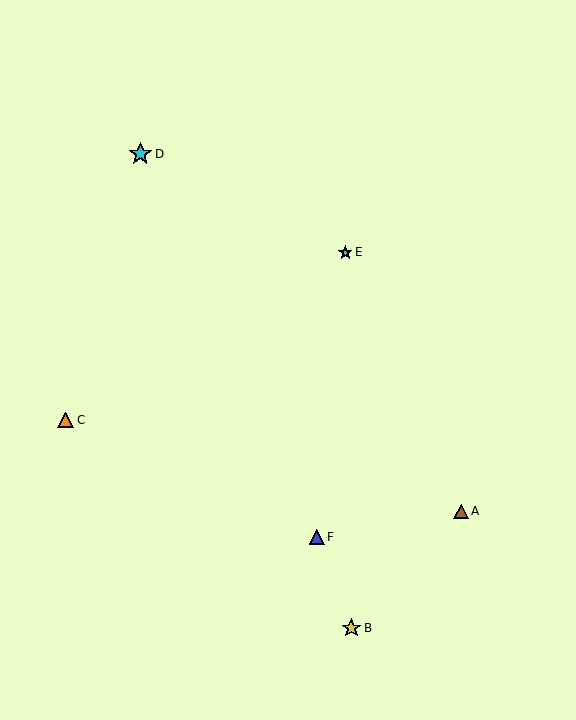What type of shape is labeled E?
Shape E is a cyan star.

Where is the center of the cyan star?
The center of the cyan star is at (345, 253).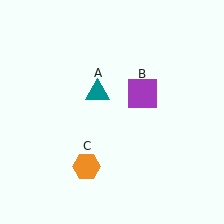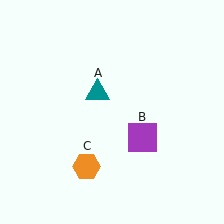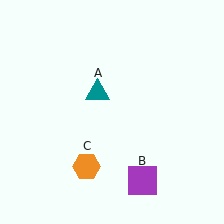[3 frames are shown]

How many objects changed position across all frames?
1 object changed position: purple square (object B).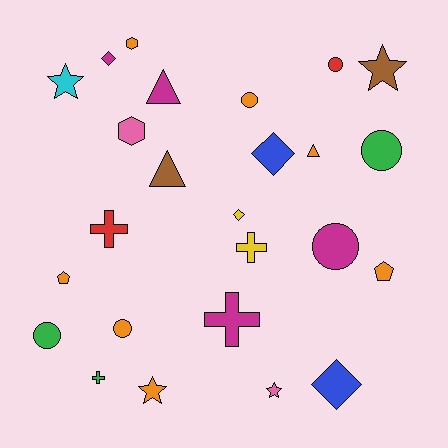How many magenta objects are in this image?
There are 4 magenta objects.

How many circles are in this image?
There are 6 circles.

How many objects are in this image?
There are 25 objects.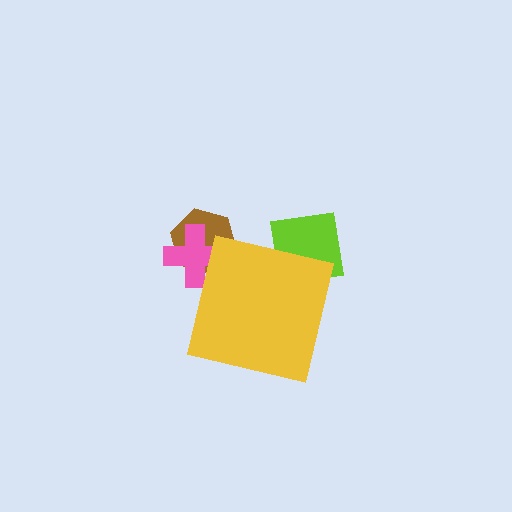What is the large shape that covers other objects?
A yellow square.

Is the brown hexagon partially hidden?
Yes, the brown hexagon is partially hidden behind the yellow square.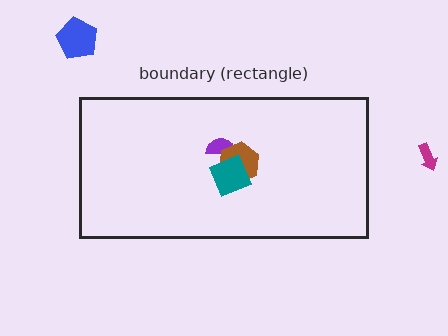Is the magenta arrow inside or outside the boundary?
Outside.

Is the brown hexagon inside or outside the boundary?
Inside.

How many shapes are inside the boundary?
3 inside, 2 outside.